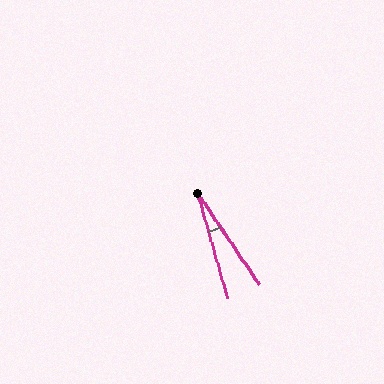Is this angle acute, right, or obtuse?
It is acute.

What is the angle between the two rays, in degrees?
Approximately 18 degrees.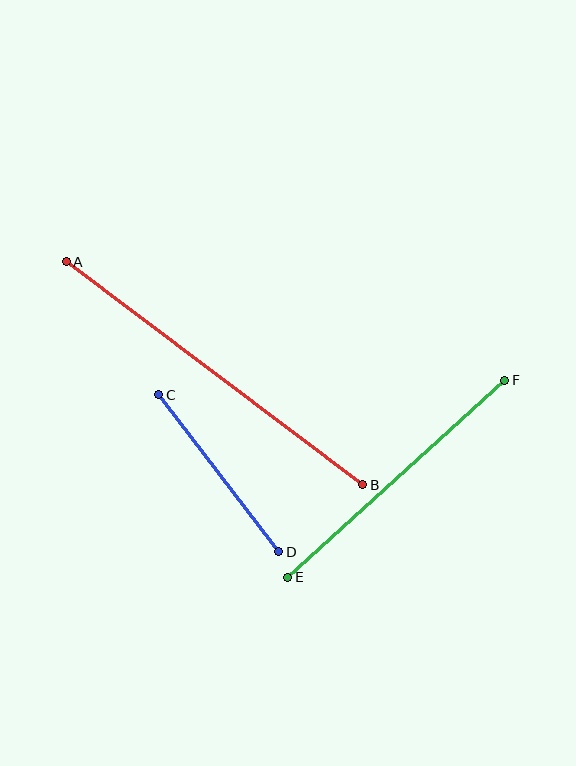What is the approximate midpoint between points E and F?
The midpoint is at approximately (396, 479) pixels.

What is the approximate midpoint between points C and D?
The midpoint is at approximately (219, 473) pixels.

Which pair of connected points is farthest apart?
Points A and B are farthest apart.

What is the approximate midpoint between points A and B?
The midpoint is at approximately (215, 373) pixels.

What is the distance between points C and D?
The distance is approximately 198 pixels.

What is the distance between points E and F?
The distance is approximately 293 pixels.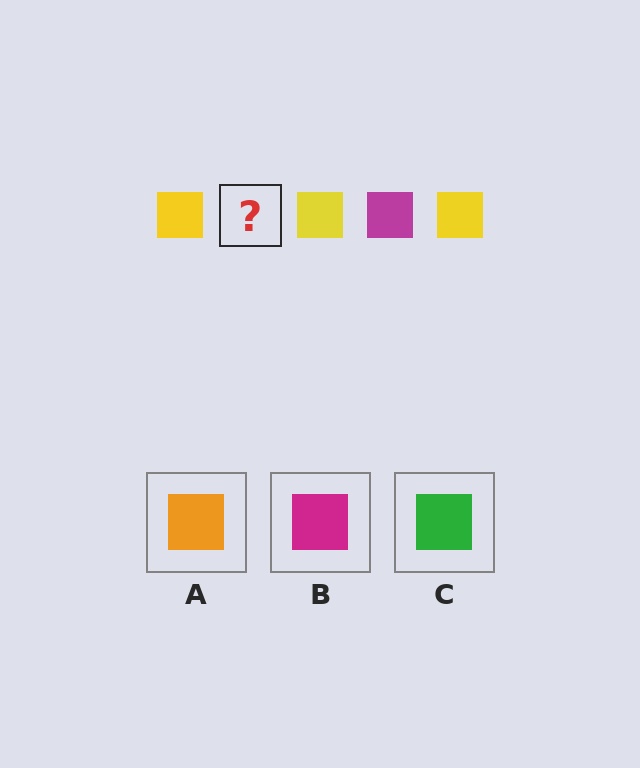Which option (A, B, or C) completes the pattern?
B.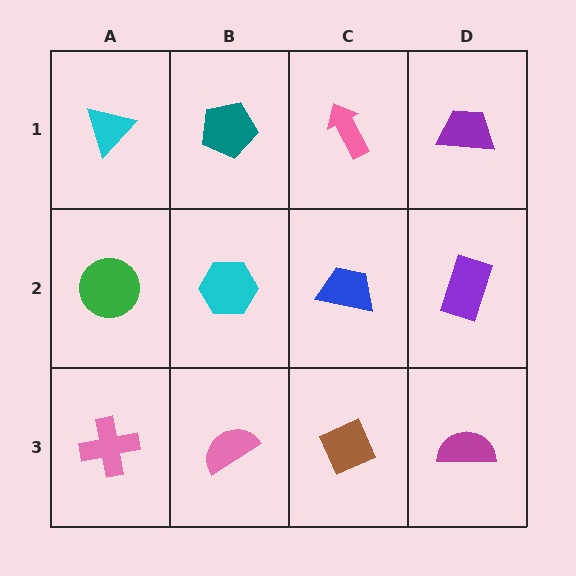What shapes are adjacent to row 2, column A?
A cyan triangle (row 1, column A), a pink cross (row 3, column A), a cyan hexagon (row 2, column B).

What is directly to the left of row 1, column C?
A teal pentagon.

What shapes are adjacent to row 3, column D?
A purple rectangle (row 2, column D), a brown diamond (row 3, column C).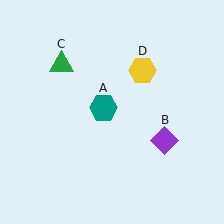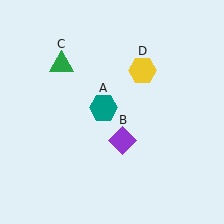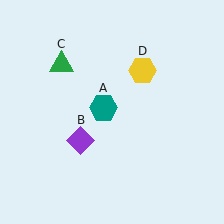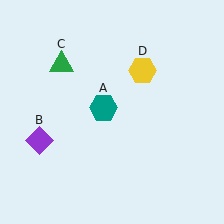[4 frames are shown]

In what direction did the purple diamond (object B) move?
The purple diamond (object B) moved left.